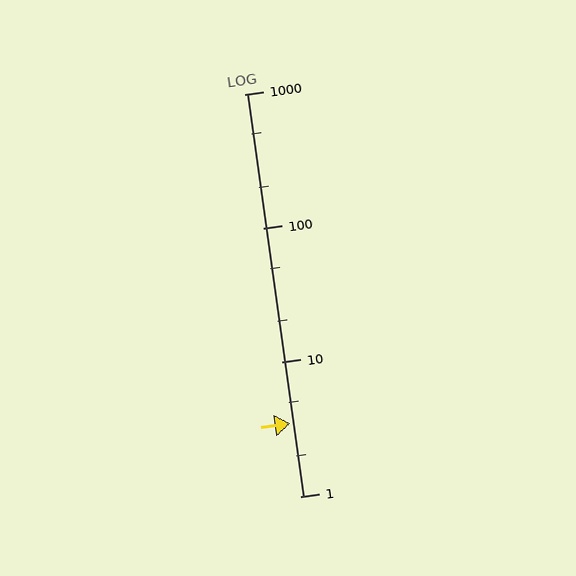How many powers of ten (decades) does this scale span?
The scale spans 3 decades, from 1 to 1000.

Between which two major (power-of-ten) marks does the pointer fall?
The pointer is between 1 and 10.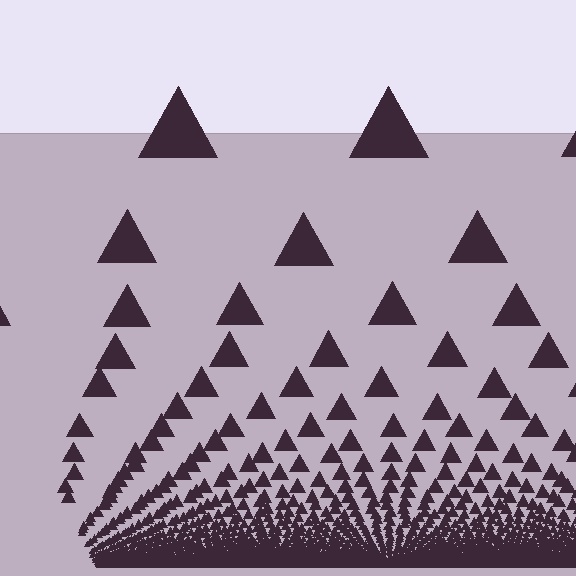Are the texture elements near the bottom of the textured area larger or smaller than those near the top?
Smaller. The gradient is inverted — elements near the bottom are smaller and denser.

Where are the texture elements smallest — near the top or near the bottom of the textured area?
Near the bottom.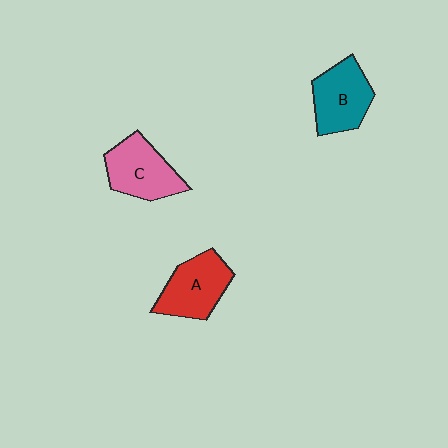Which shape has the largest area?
Shape A (red).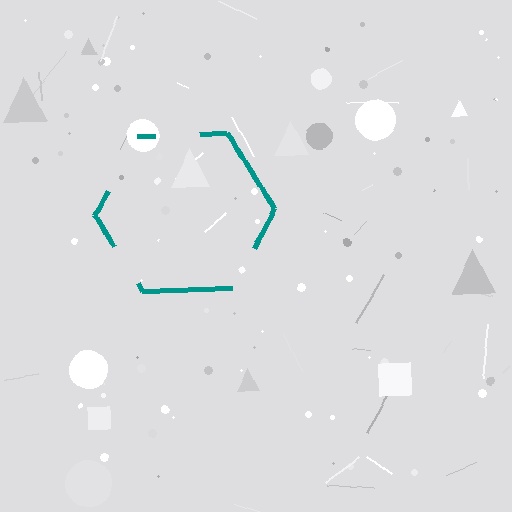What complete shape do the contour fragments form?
The contour fragments form a hexagon.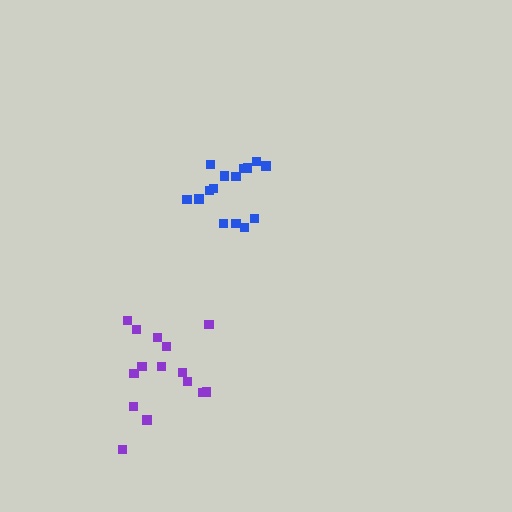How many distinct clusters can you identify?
There are 2 distinct clusters.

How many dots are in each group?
Group 1: 15 dots, Group 2: 15 dots (30 total).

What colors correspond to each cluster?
The clusters are colored: blue, purple.